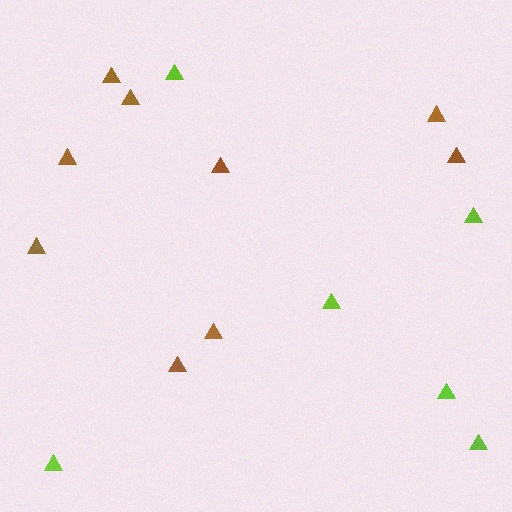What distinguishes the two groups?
There are 2 groups: one group of brown triangles (9) and one group of lime triangles (6).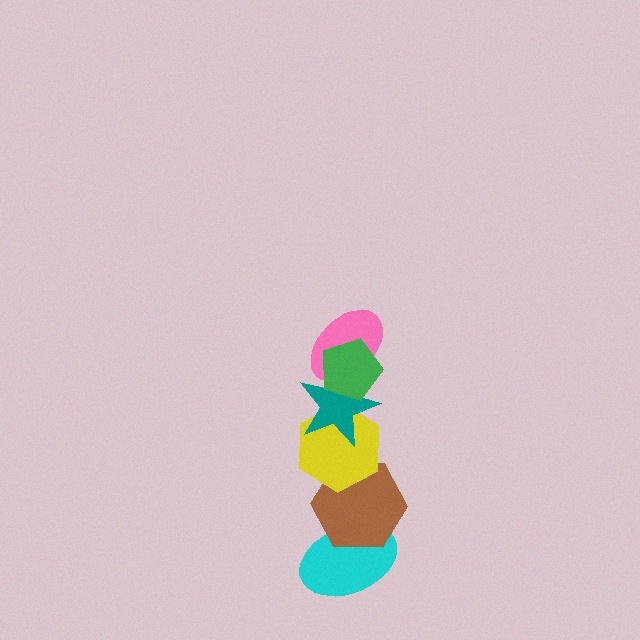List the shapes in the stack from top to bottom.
From top to bottom: the green pentagon, the pink ellipse, the teal star, the yellow hexagon, the brown hexagon, the cyan ellipse.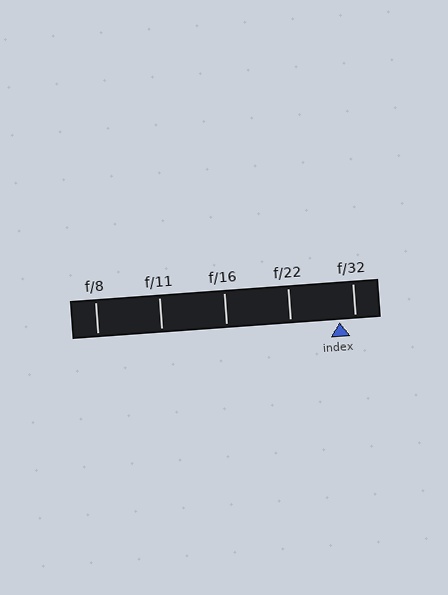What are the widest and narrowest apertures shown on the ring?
The widest aperture shown is f/8 and the narrowest is f/32.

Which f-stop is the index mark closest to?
The index mark is closest to f/32.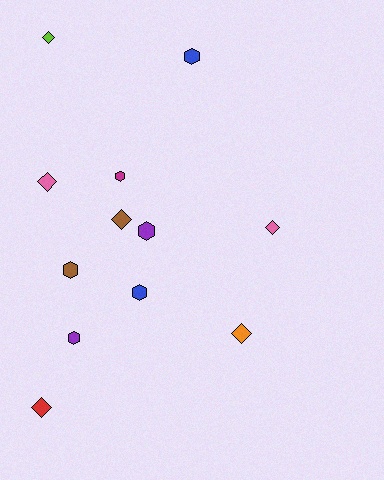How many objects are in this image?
There are 12 objects.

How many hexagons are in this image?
There are 6 hexagons.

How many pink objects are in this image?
There are 2 pink objects.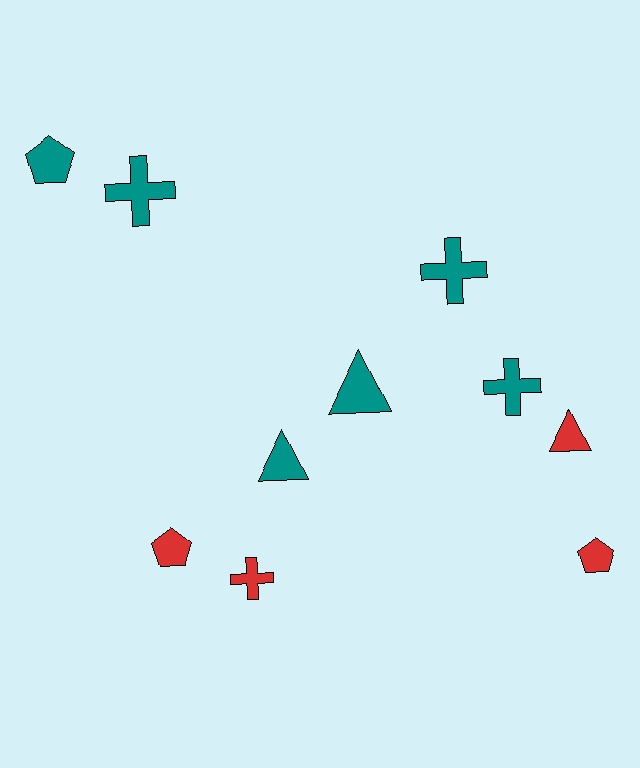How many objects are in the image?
There are 10 objects.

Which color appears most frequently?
Teal, with 6 objects.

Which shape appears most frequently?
Cross, with 4 objects.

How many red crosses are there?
There is 1 red cross.